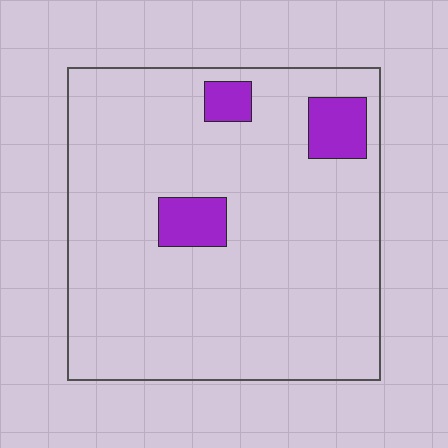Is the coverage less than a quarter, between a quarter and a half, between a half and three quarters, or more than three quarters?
Less than a quarter.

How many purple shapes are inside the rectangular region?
3.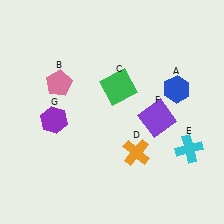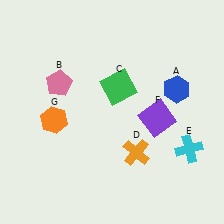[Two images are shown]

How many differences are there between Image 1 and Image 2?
There is 1 difference between the two images.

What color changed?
The hexagon (G) changed from purple in Image 1 to orange in Image 2.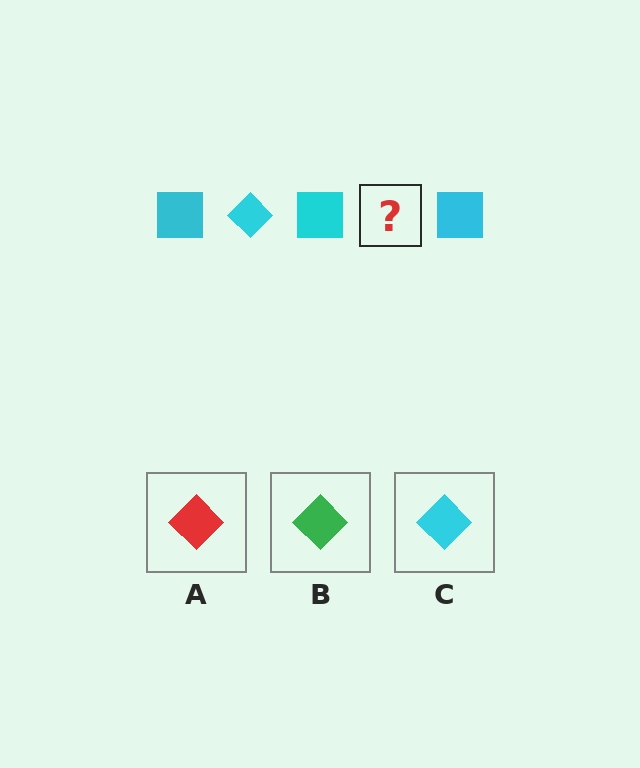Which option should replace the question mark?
Option C.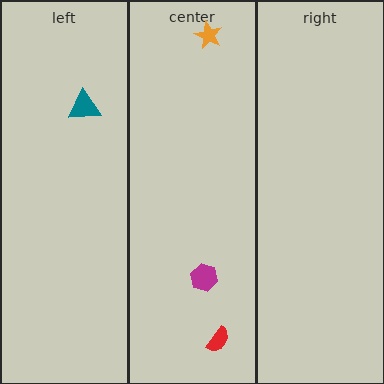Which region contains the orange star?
The center region.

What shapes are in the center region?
The red semicircle, the orange star, the magenta hexagon.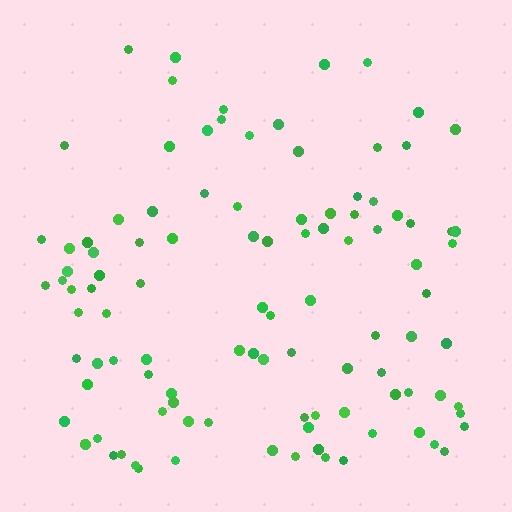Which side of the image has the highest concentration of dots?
The bottom.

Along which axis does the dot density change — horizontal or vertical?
Vertical.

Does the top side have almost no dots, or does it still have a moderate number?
Still a moderate number, just noticeably fewer than the bottom.